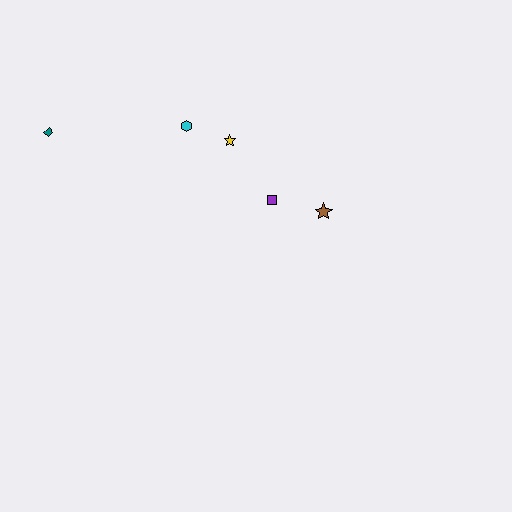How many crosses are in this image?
There are no crosses.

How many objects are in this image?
There are 5 objects.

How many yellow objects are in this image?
There is 1 yellow object.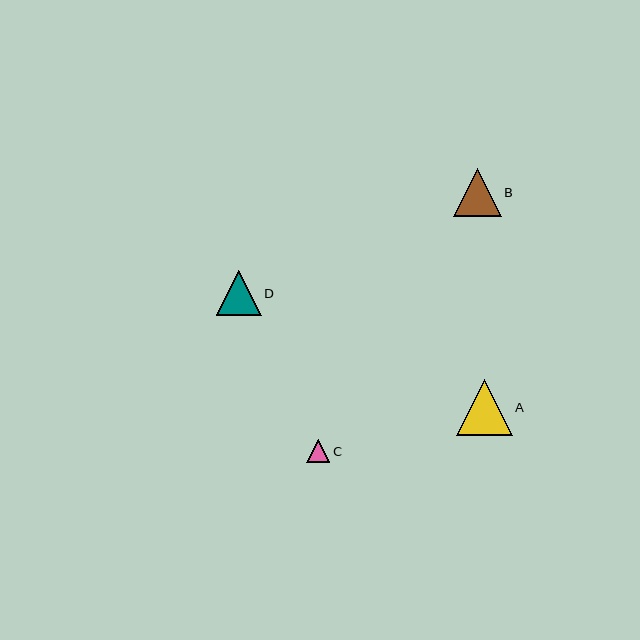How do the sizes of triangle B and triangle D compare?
Triangle B and triangle D are approximately the same size.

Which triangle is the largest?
Triangle A is the largest with a size of approximately 56 pixels.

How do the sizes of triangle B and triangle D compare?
Triangle B and triangle D are approximately the same size.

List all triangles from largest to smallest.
From largest to smallest: A, B, D, C.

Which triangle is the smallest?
Triangle C is the smallest with a size of approximately 23 pixels.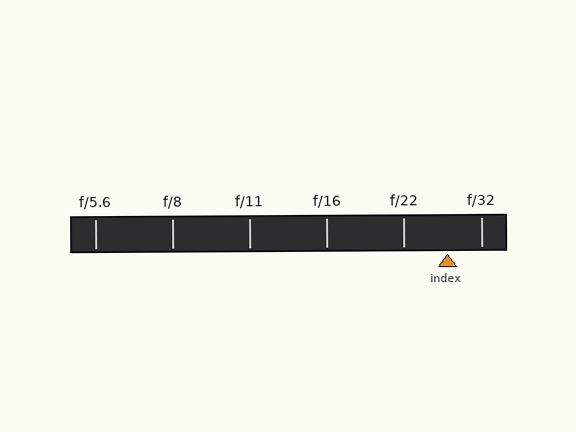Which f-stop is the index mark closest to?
The index mark is closest to f/32.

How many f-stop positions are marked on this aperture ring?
There are 6 f-stop positions marked.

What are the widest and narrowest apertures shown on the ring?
The widest aperture shown is f/5.6 and the narrowest is f/32.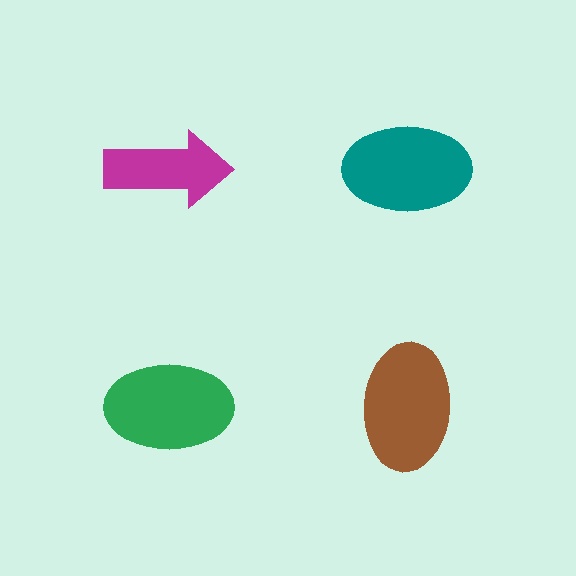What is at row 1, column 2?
A teal ellipse.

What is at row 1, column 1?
A magenta arrow.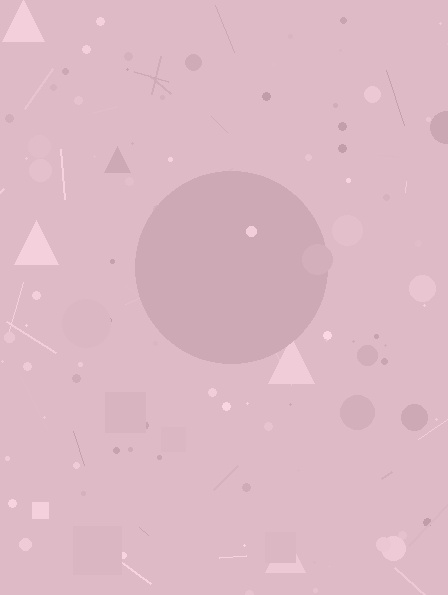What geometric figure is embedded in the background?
A circle is embedded in the background.